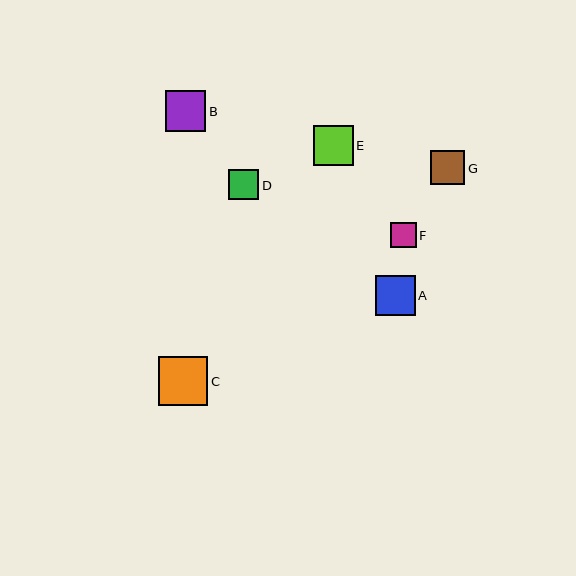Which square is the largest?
Square C is the largest with a size of approximately 50 pixels.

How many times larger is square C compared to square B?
Square C is approximately 1.2 times the size of square B.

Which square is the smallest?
Square F is the smallest with a size of approximately 25 pixels.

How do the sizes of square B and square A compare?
Square B and square A are approximately the same size.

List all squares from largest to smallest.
From largest to smallest: C, B, A, E, G, D, F.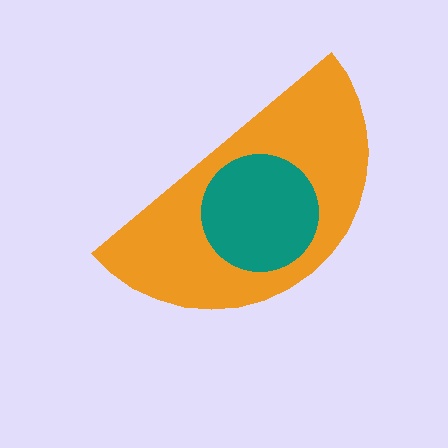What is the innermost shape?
The teal circle.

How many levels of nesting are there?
2.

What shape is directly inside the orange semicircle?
The teal circle.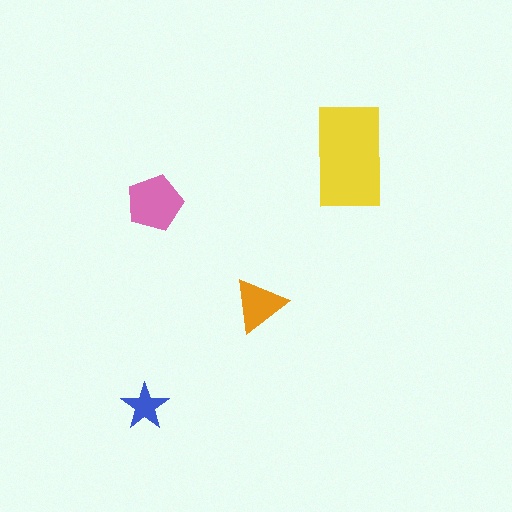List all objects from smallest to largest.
The blue star, the orange triangle, the pink pentagon, the yellow rectangle.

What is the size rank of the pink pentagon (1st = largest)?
2nd.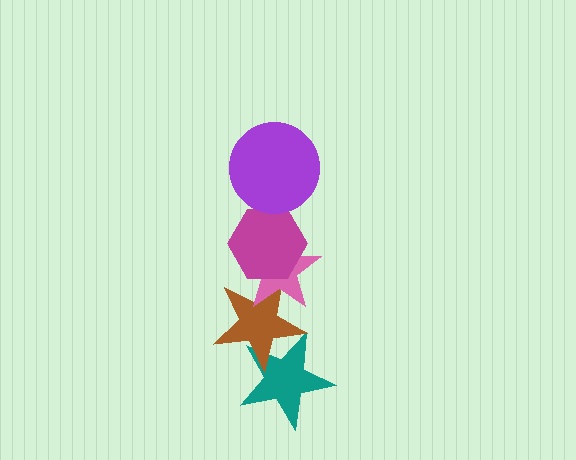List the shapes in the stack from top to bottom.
From top to bottom: the purple circle, the magenta hexagon, the pink star, the brown star, the teal star.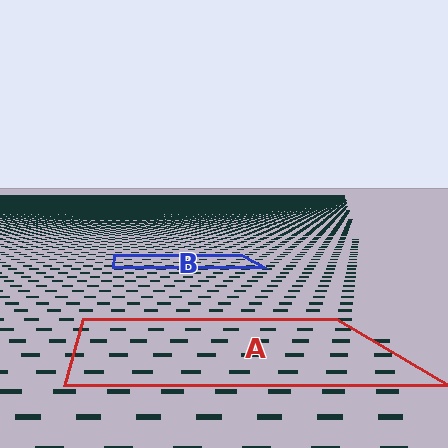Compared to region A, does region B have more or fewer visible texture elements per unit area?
Region B has more texture elements per unit area — they are packed more densely because it is farther away.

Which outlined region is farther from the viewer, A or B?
Region B is farther from the viewer — the texture elements inside it appear smaller and more densely packed.